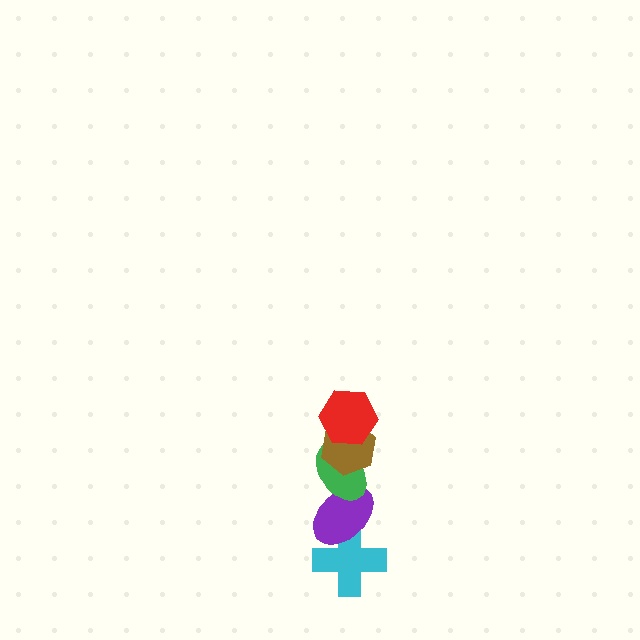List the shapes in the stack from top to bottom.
From top to bottom: the red hexagon, the brown hexagon, the green ellipse, the purple ellipse, the cyan cross.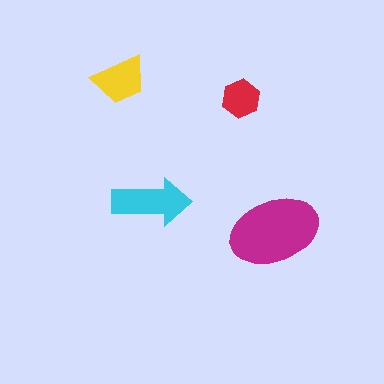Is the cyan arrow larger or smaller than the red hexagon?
Larger.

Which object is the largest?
The magenta ellipse.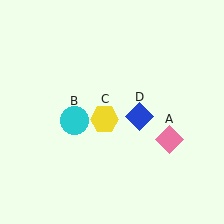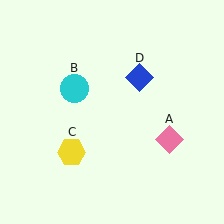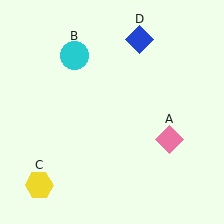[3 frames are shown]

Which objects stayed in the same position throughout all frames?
Pink diamond (object A) remained stationary.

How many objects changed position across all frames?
3 objects changed position: cyan circle (object B), yellow hexagon (object C), blue diamond (object D).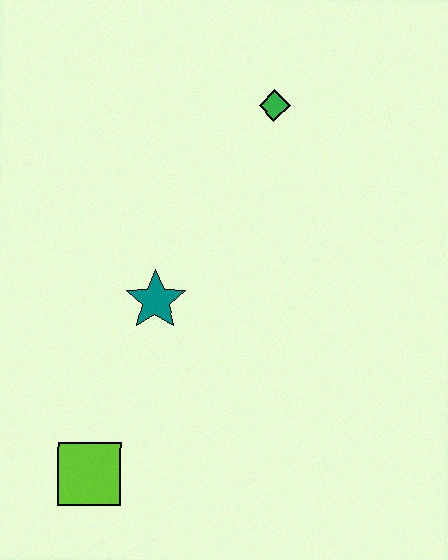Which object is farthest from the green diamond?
The lime square is farthest from the green diamond.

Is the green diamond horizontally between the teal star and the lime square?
No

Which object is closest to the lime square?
The teal star is closest to the lime square.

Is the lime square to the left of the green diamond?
Yes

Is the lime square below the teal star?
Yes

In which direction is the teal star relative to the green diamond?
The teal star is below the green diamond.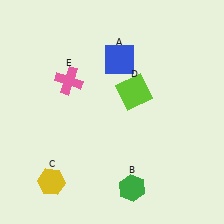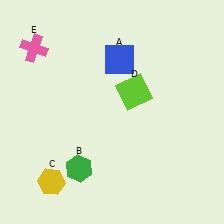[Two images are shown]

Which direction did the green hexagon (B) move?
The green hexagon (B) moved left.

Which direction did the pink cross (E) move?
The pink cross (E) moved left.